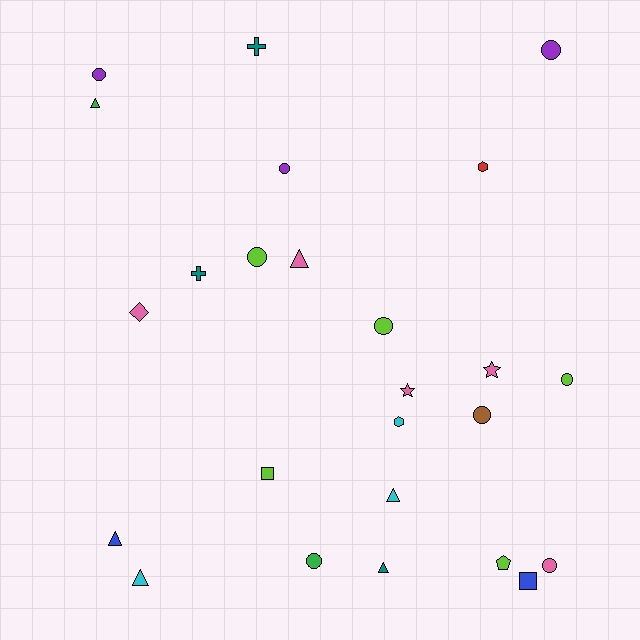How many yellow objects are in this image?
There are no yellow objects.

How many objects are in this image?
There are 25 objects.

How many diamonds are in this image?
There is 1 diamond.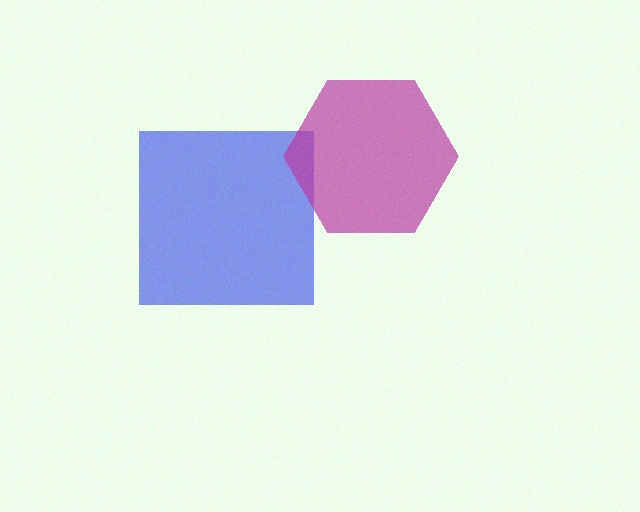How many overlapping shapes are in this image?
There are 2 overlapping shapes in the image.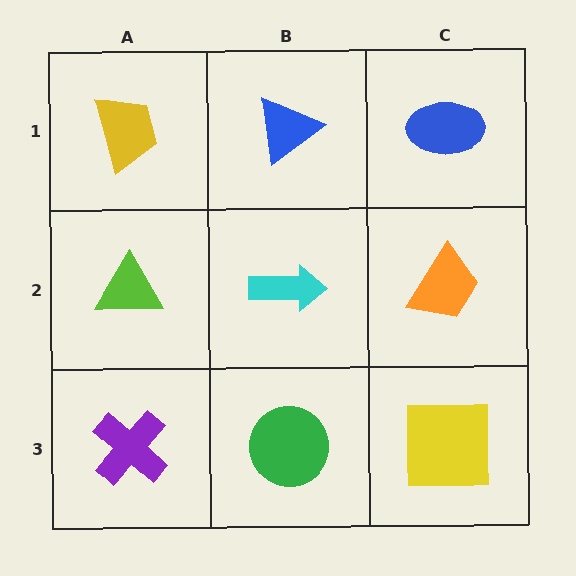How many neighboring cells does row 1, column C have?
2.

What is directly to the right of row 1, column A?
A blue triangle.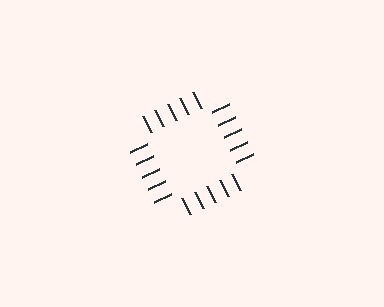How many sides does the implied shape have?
4 sides — the line-ends trace a square.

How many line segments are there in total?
20 — 5 along each of the 4 edges.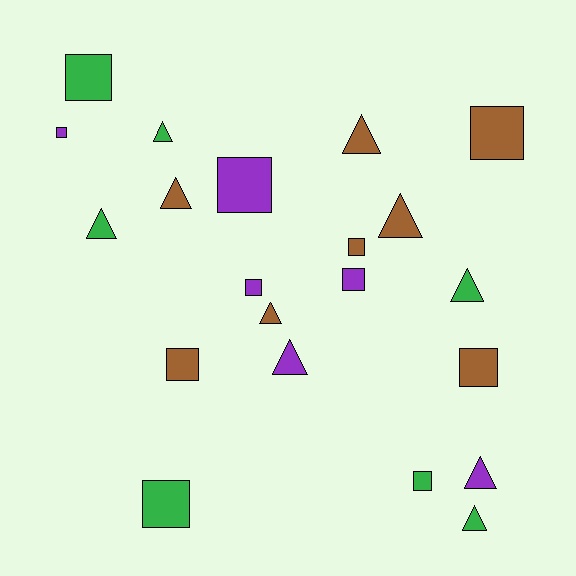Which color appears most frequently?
Brown, with 8 objects.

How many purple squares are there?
There are 4 purple squares.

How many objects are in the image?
There are 21 objects.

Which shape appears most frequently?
Square, with 11 objects.